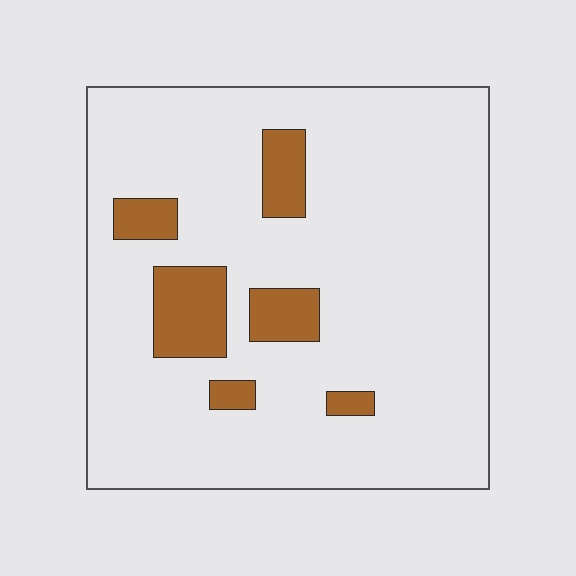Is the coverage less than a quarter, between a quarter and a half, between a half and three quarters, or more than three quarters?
Less than a quarter.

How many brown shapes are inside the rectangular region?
6.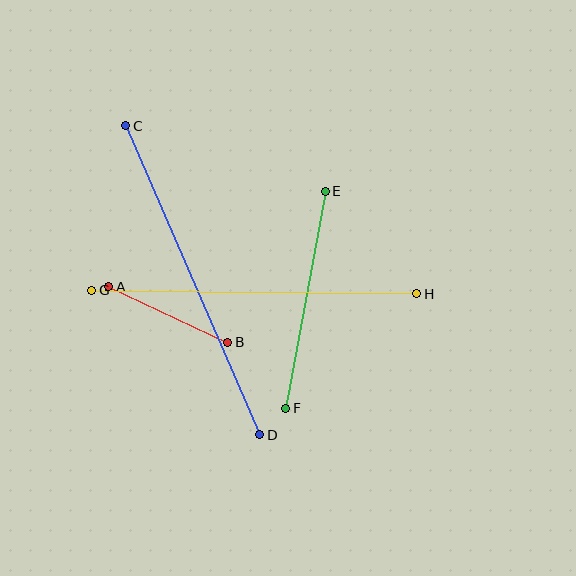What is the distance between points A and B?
The distance is approximately 131 pixels.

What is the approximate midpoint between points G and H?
The midpoint is at approximately (254, 292) pixels.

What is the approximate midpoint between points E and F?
The midpoint is at approximately (306, 300) pixels.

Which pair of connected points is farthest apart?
Points C and D are farthest apart.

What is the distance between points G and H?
The distance is approximately 325 pixels.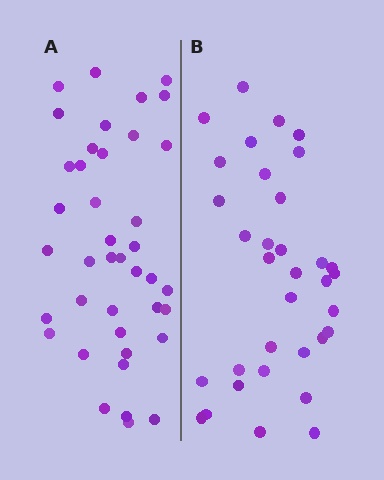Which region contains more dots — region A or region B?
Region A (the left region) has more dots.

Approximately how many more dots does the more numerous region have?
Region A has about 6 more dots than region B.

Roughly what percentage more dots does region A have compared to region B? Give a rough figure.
About 20% more.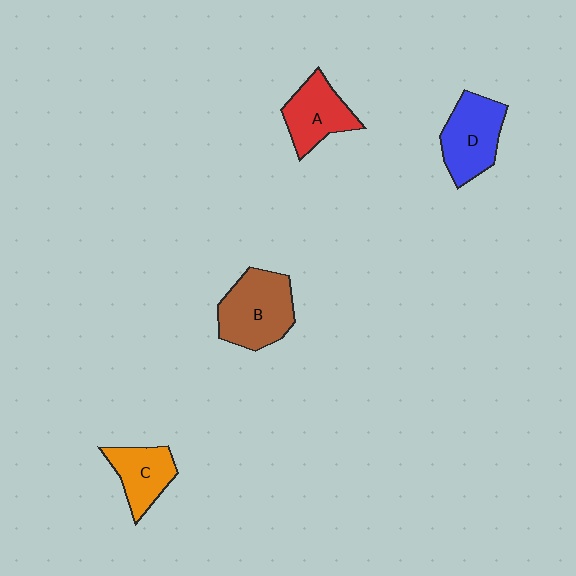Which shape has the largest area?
Shape B (brown).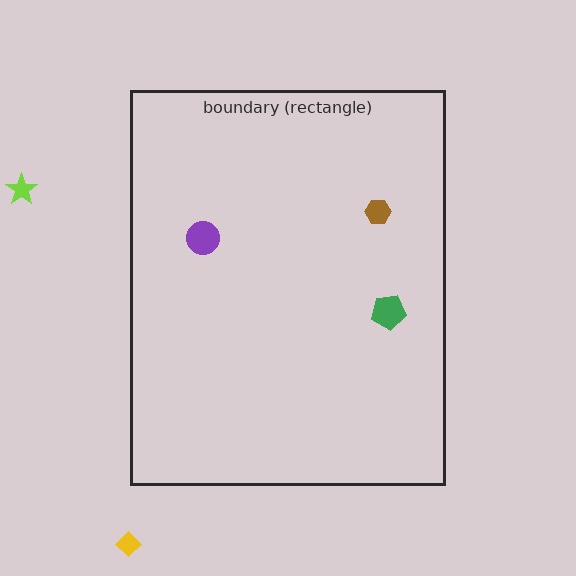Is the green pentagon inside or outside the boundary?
Inside.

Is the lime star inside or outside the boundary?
Outside.